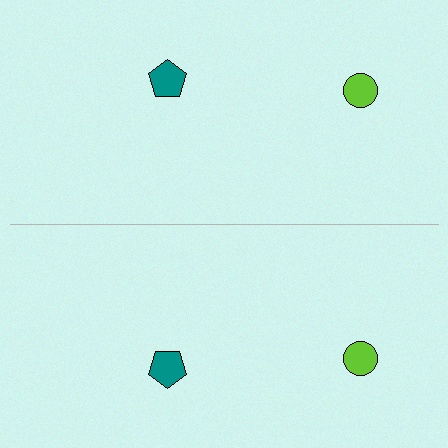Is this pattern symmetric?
Yes, this pattern has bilateral (reflection) symmetry.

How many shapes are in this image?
There are 4 shapes in this image.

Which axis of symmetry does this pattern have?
The pattern has a horizontal axis of symmetry running through the center of the image.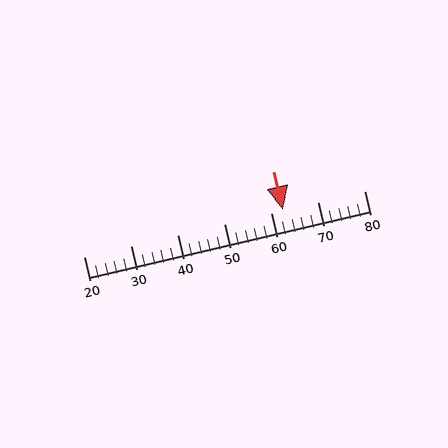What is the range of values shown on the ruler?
The ruler shows values from 20 to 80.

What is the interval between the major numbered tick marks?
The major tick marks are spaced 10 units apart.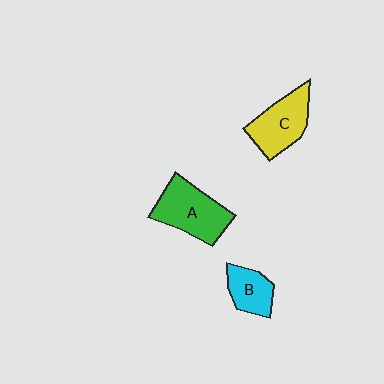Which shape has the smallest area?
Shape B (cyan).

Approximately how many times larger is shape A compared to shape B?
Approximately 1.8 times.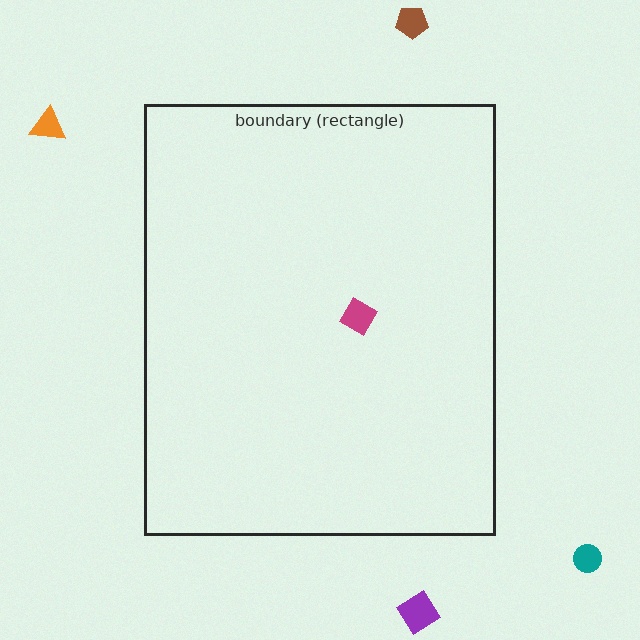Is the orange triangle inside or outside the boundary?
Outside.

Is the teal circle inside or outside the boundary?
Outside.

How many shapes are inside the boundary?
1 inside, 4 outside.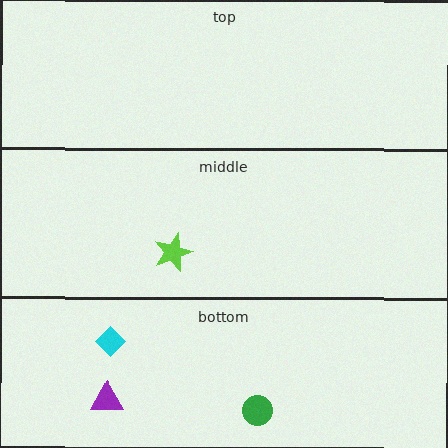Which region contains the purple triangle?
The bottom region.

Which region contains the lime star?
The middle region.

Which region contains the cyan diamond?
The bottom region.